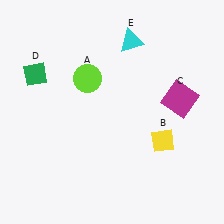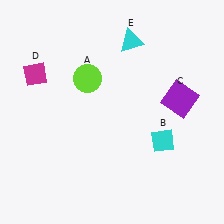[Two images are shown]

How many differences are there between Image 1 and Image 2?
There are 3 differences between the two images.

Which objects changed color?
B changed from yellow to cyan. C changed from magenta to purple. D changed from green to magenta.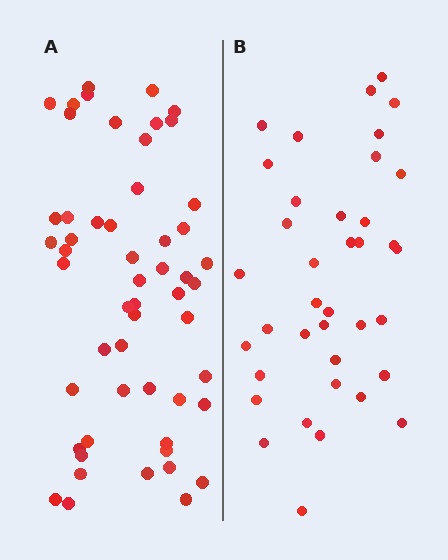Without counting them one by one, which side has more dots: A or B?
Region A (the left region) has more dots.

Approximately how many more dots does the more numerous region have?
Region A has approximately 15 more dots than region B.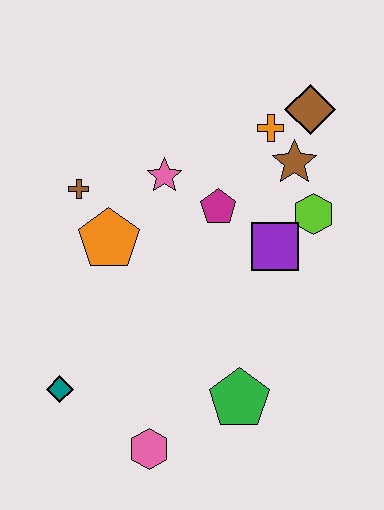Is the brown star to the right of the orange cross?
Yes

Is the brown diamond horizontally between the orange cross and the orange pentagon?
No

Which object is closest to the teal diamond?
The pink hexagon is closest to the teal diamond.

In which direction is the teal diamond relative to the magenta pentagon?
The teal diamond is below the magenta pentagon.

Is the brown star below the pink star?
No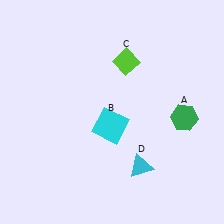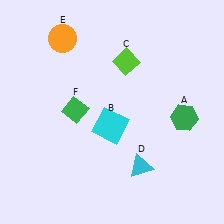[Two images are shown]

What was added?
An orange circle (E), a green diamond (F) were added in Image 2.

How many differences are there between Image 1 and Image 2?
There are 2 differences between the two images.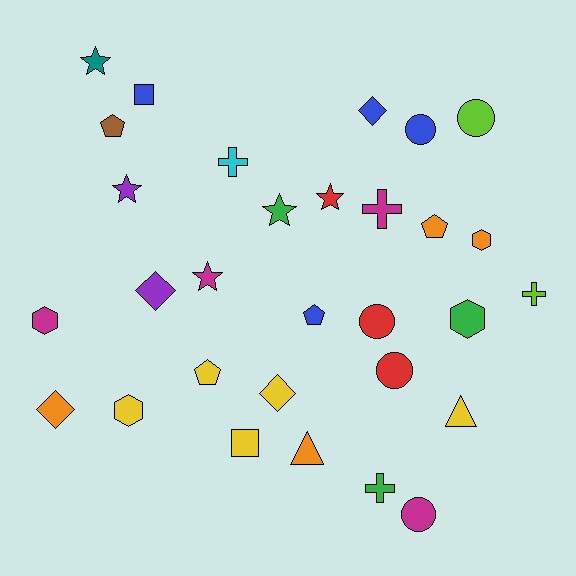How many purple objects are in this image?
There are 2 purple objects.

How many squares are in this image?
There are 2 squares.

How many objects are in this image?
There are 30 objects.